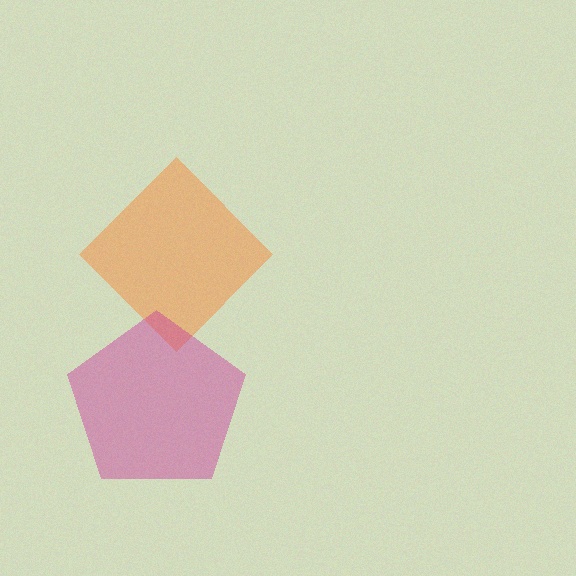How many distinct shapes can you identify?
There are 2 distinct shapes: an orange diamond, a magenta pentagon.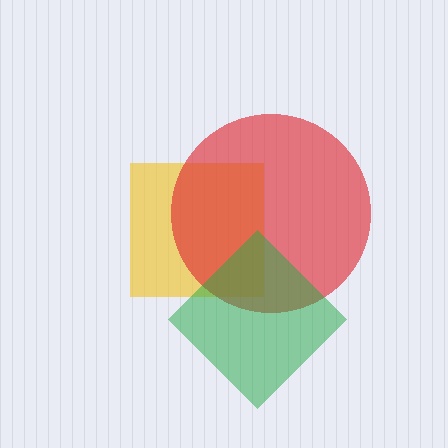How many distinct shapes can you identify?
There are 3 distinct shapes: a yellow square, a red circle, a green diamond.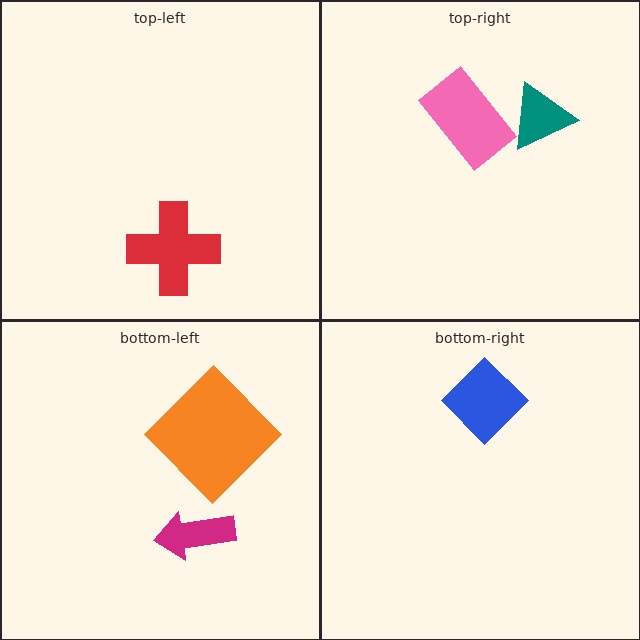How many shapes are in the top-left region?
1.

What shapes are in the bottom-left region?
The orange diamond, the magenta arrow.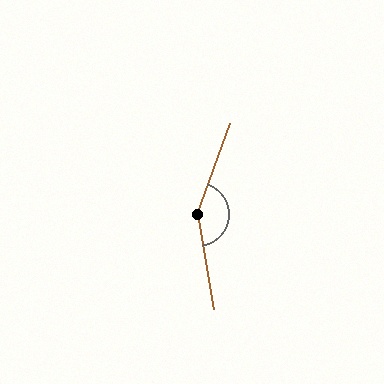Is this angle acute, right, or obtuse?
It is obtuse.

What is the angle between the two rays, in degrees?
Approximately 152 degrees.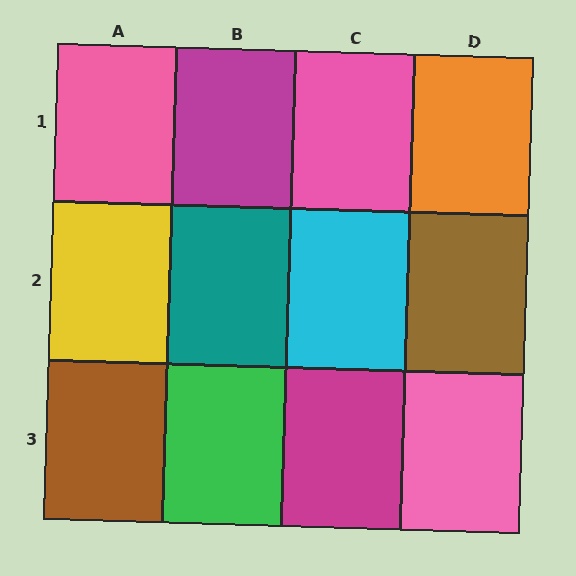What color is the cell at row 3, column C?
Magenta.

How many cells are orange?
1 cell is orange.